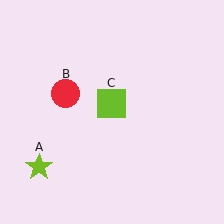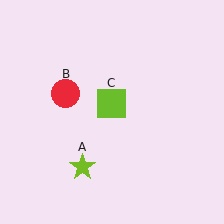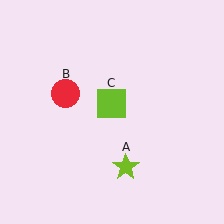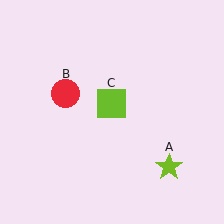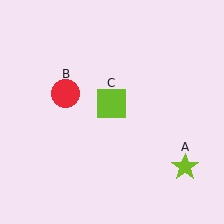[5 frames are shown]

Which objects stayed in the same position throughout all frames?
Red circle (object B) and lime square (object C) remained stationary.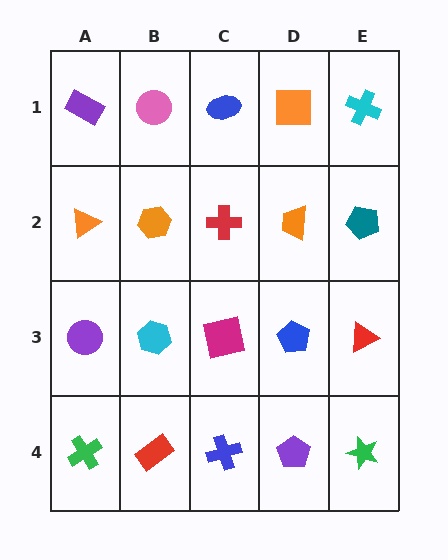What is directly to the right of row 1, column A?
A pink circle.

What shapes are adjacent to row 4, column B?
A cyan hexagon (row 3, column B), a green cross (row 4, column A), a blue cross (row 4, column C).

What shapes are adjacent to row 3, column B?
An orange hexagon (row 2, column B), a red rectangle (row 4, column B), a purple circle (row 3, column A), a magenta square (row 3, column C).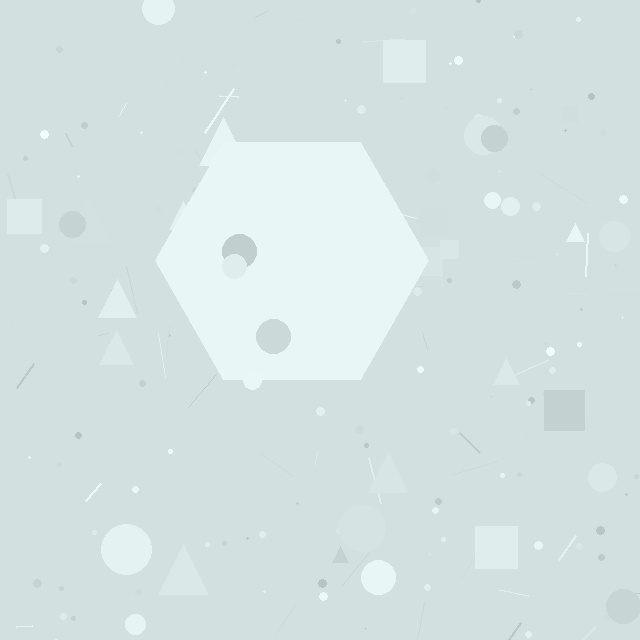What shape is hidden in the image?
A hexagon is hidden in the image.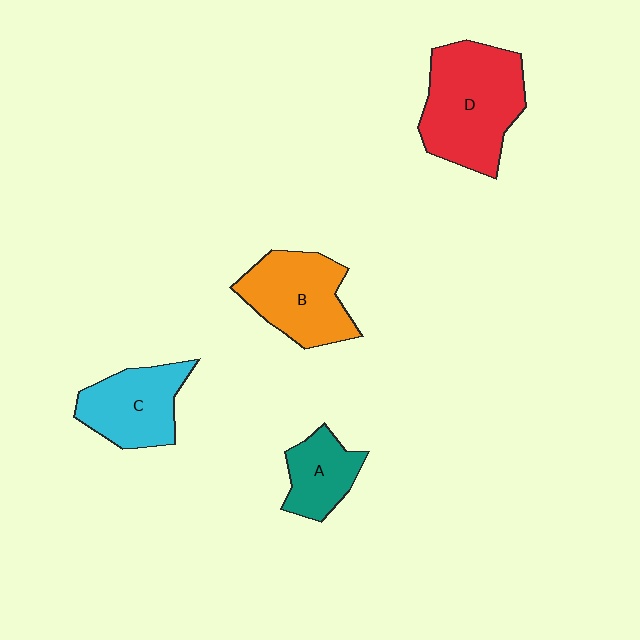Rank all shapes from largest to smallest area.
From largest to smallest: D (red), B (orange), C (cyan), A (teal).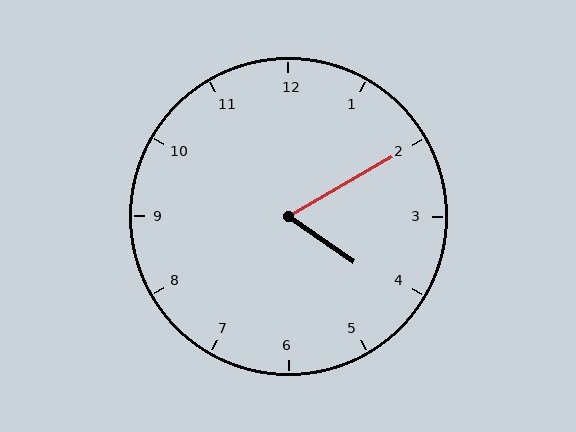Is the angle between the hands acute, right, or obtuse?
It is acute.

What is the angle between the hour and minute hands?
Approximately 65 degrees.